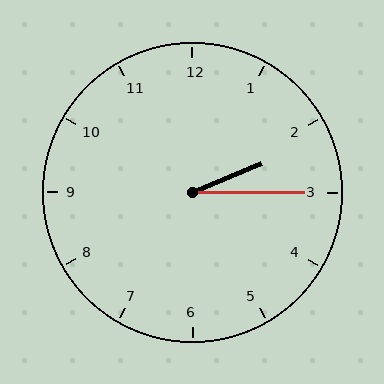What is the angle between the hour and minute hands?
Approximately 22 degrees.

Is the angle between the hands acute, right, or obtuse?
It is acute.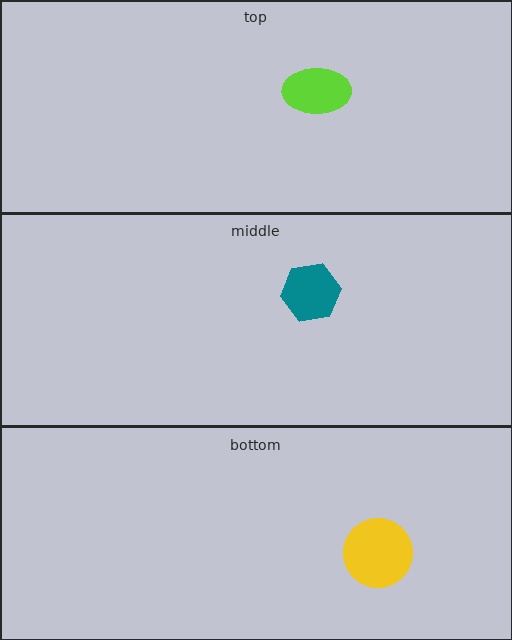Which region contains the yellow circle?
The bottom region.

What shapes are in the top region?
The lime ellipse.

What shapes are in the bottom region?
The yellow circle.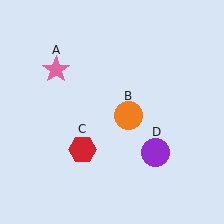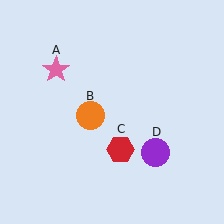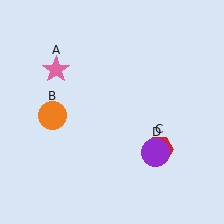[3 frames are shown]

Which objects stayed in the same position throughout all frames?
Pink star (object A) and purple circle (object D) remained stationary.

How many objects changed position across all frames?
2 objects changed position: orange circle (object B), red hexagon (object C).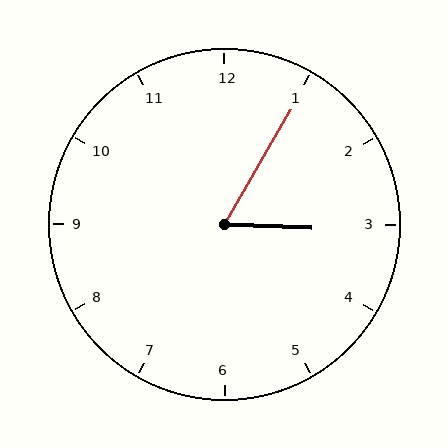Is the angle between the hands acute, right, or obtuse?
It is acute.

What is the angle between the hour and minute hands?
Approximately 62 degrees.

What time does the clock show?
3:05.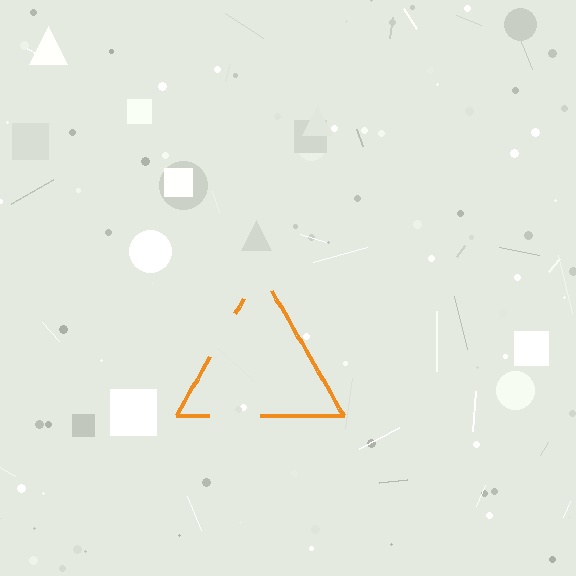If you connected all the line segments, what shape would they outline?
They would outline a triangle.